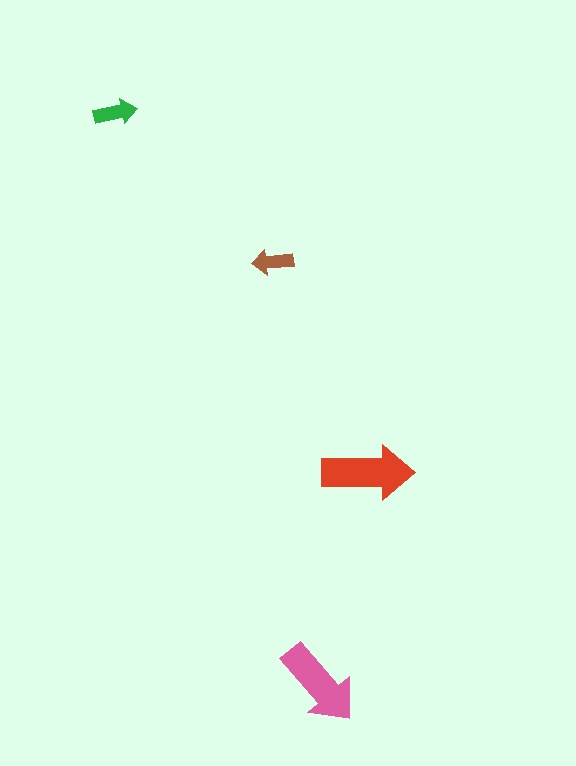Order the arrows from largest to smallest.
the red one, the pink one, the green one, the brown one.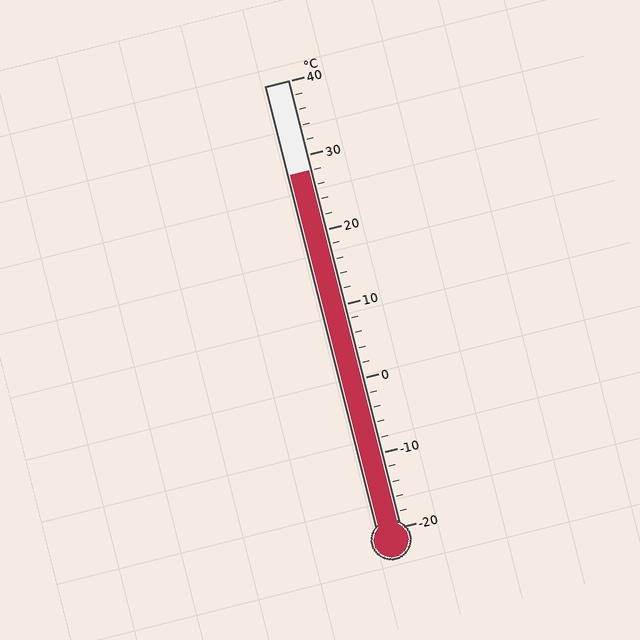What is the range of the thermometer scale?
The thermometer scale ranges from -20°C to 40°C.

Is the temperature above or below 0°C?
The temperature is above 0°C.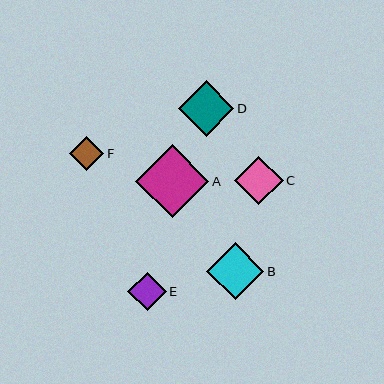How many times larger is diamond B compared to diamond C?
Diamond B is approximately 1.2 times the size of diamond C.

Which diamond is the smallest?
Diamond F is the smallest with a size of approximately 34 pixels.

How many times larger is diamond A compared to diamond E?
Diamond A is approximately 1.9 times the size of diamond E.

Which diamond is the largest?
Diamond A is the largest with a size of approximately 74 pixels.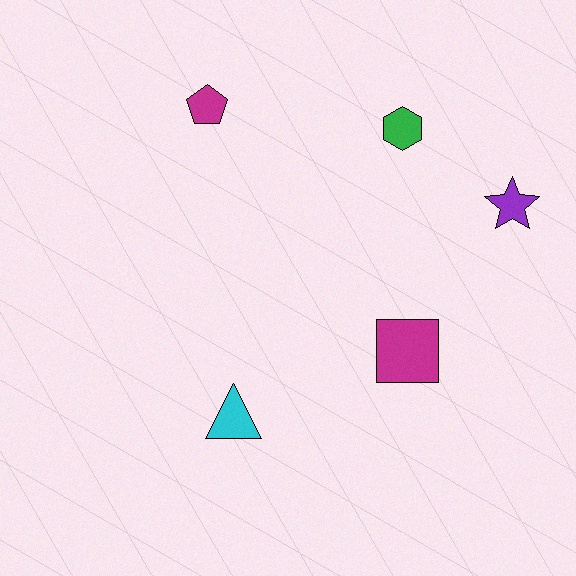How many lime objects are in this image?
There are no lime objects.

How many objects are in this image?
There are 5 objects.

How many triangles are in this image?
There is 1 triangle.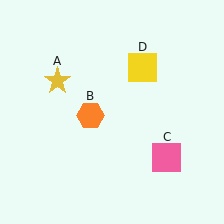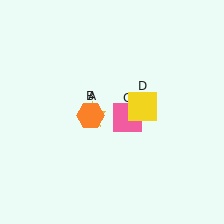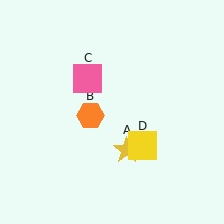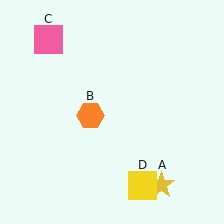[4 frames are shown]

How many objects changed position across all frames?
3 objects changed position: yellow star (object A), pink square (object C), yellow square (object D).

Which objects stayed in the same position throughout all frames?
Orange hexagon (object B) remained stationary.